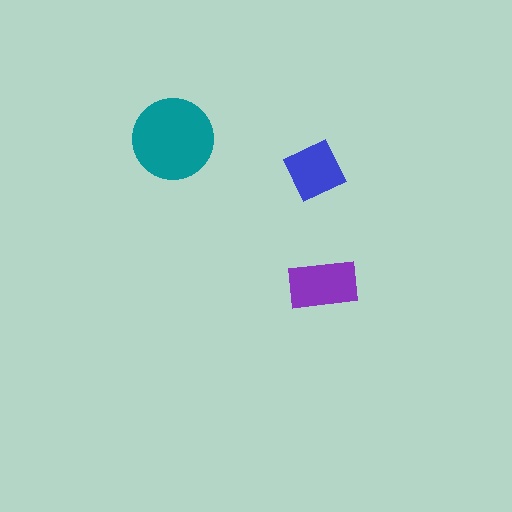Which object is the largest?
The teal circle.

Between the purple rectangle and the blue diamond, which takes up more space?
The purple rectangle.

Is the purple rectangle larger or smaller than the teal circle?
Smaller.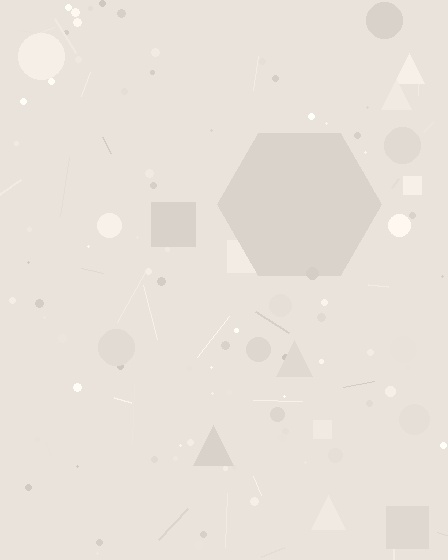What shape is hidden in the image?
A hexagon is hidden in the image.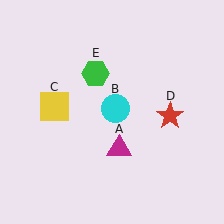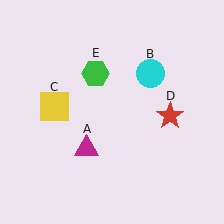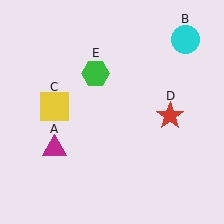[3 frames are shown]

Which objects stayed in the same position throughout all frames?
Yellow square (object C) and red star (object D) and green hexagon (object E) remained stationary.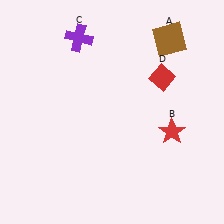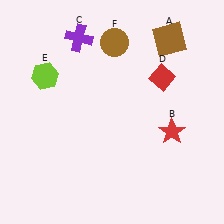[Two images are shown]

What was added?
A lime hexagon (E), a brown circle (F) were added in Image 2.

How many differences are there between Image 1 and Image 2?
There are 2 differences between the two images.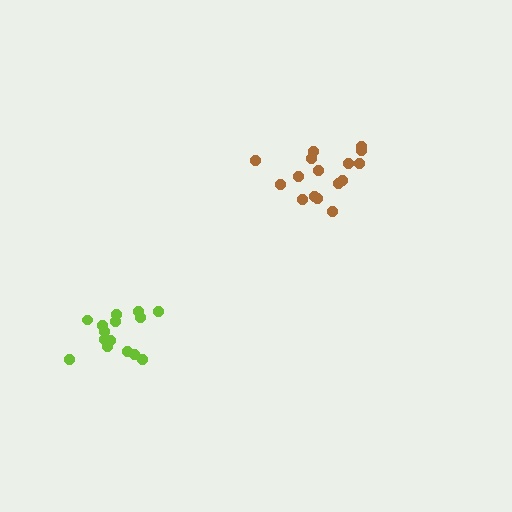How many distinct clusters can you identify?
There are 2 distinct clusters.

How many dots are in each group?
Group 1: 16 dots, Group 2: 15 dots (31 total).